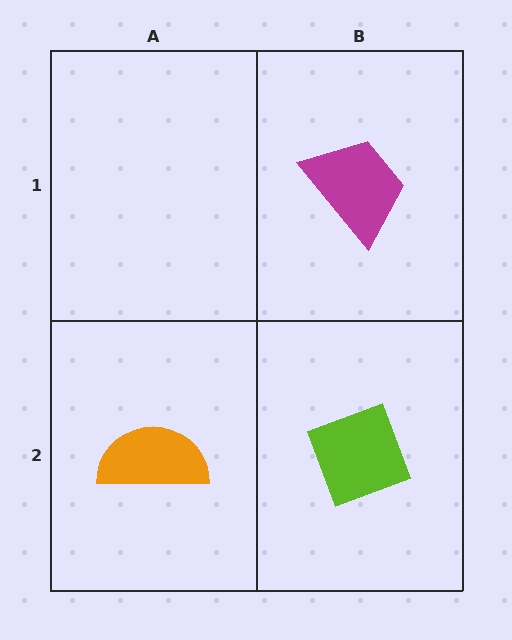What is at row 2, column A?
An orange semicircle.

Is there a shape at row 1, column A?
No, that cell is empty.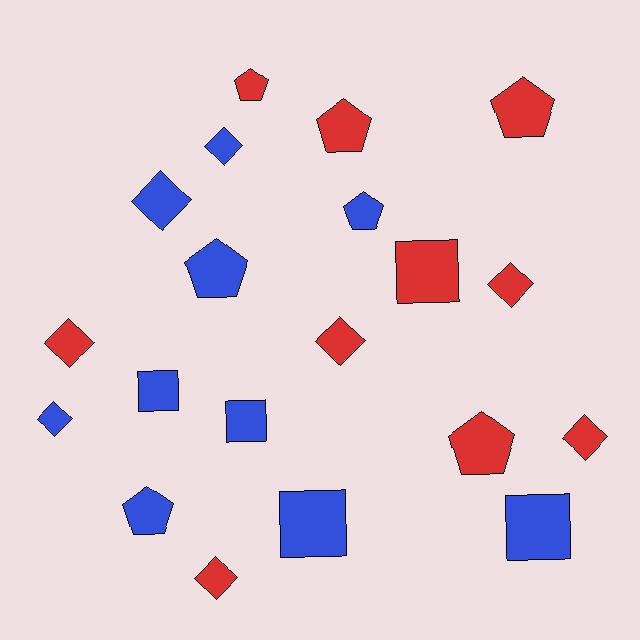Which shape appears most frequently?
Diamond, with 8 objects.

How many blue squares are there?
There are 4 blue squares.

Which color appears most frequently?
Red, with 10 objects.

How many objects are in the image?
There are 20 objects.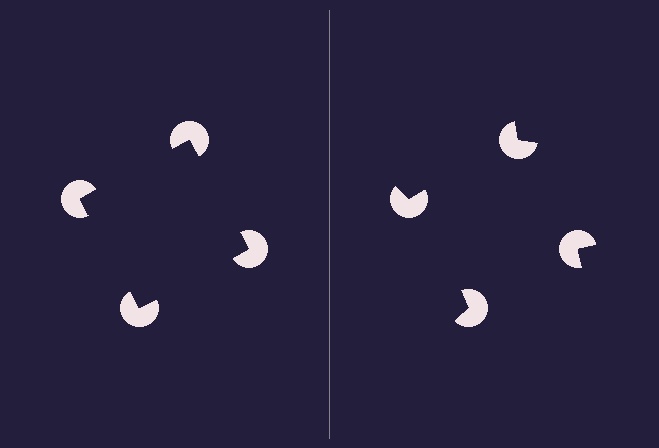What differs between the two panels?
The pac-man discs are positioned identically on both sides; only the wedge orientations differ. On the left they align to a square; on the right they are misaligned.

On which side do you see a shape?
An illusory square appears on the left side. On the right side the wedge cuts are rotated, so no coherent shape forms.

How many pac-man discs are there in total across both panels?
8 — 4 on each side.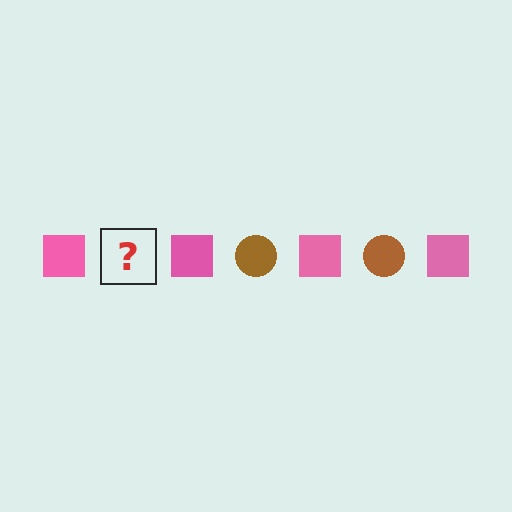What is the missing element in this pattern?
The missing element is a brown circle.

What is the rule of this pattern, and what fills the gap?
The rule is that the pattern alternates between pink square and brown circle. The gap should be filled with a brown circle.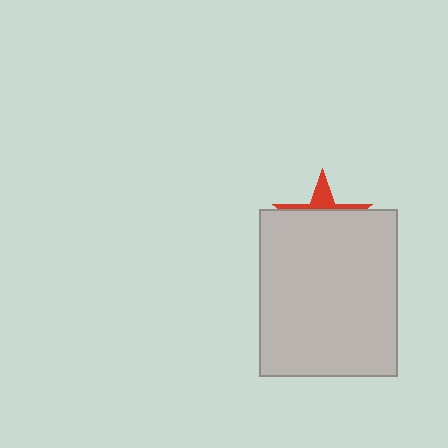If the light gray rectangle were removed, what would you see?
You would see the complete red star.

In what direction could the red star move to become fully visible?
The red star could move up. That would shift it out from behind the light gray rectangle entirely.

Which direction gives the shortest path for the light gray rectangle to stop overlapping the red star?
Moving down gives the shortest separation.